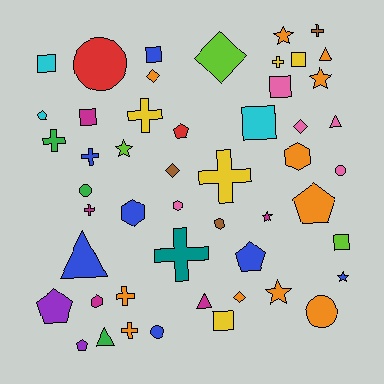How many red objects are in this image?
There are 2 red objects.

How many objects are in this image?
There are 50 objects.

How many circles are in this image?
There are 5 circles.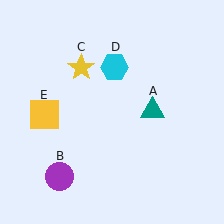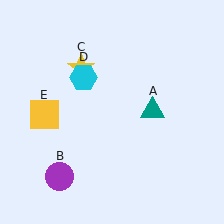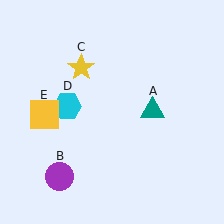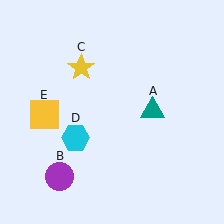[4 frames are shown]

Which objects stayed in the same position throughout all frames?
Teal triangle (object A) and purple circle (object B) and yellow star (object C) and yellow square (object E) remained stationary.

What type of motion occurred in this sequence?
The cyan hexagon (object D) rotated counterclockwise around the center of the scene.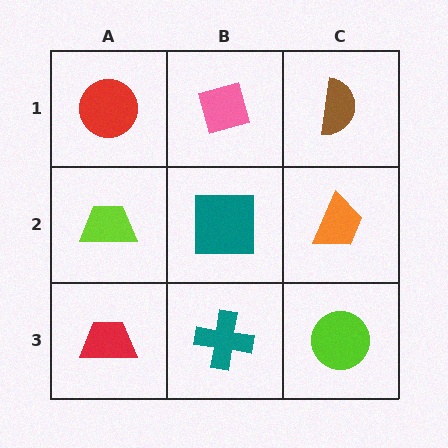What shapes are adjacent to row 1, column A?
A lime trapezoid (row 2, column A), a pink square (row 1, column B).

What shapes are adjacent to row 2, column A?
A red circle (row 1, column A), a red trapezoid (row 3, column A), a teal square (row 2, column B).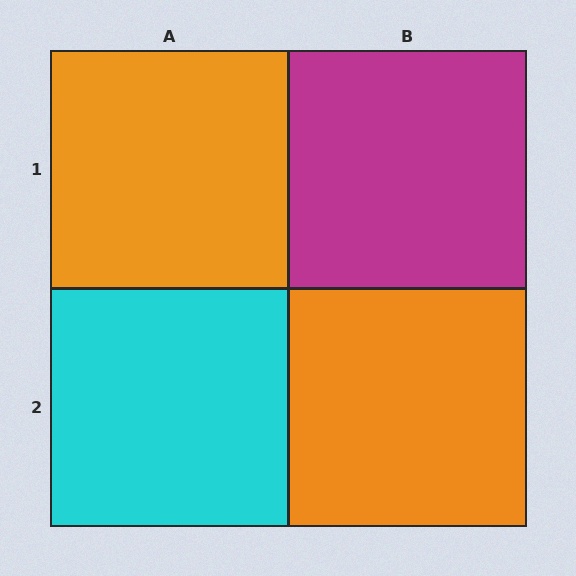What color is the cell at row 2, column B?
Orange.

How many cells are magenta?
1 cell is magenta.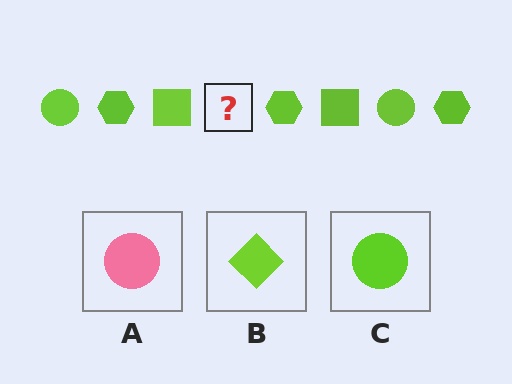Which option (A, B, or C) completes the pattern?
C.